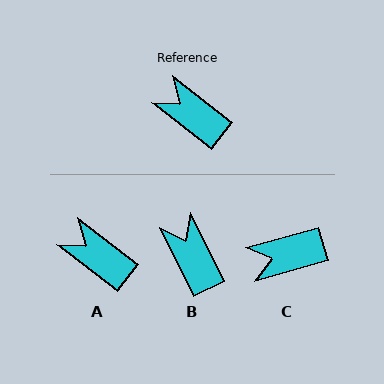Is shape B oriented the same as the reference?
No, it is off by about 26 degrees.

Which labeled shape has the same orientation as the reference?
A.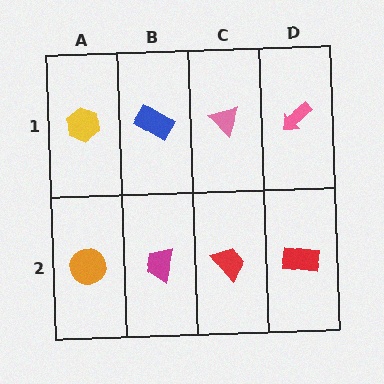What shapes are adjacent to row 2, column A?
A yellow hexagon (row 1, column A), a magenta trapezoid (row 2, column B).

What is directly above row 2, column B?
A blue rectangle.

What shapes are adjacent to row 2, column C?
A pink triangle (row 1, column C), a magenta trapezoid (row 2, column B), a red rectangle (row 2, column D).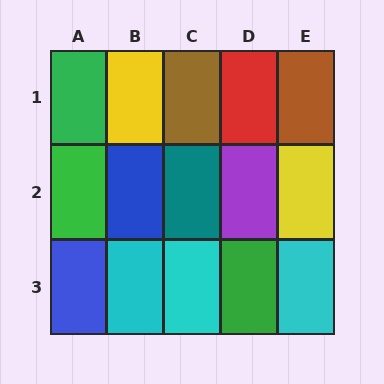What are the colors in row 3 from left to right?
Blue, cyan, cyan, green, cyan.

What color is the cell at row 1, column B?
Yellow.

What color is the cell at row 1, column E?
Brown.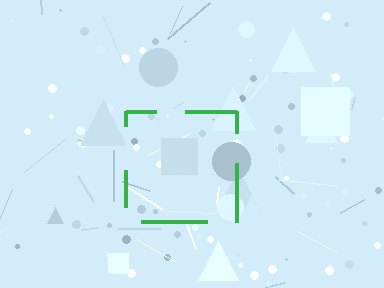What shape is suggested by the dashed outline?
The dashed outline suggests a square.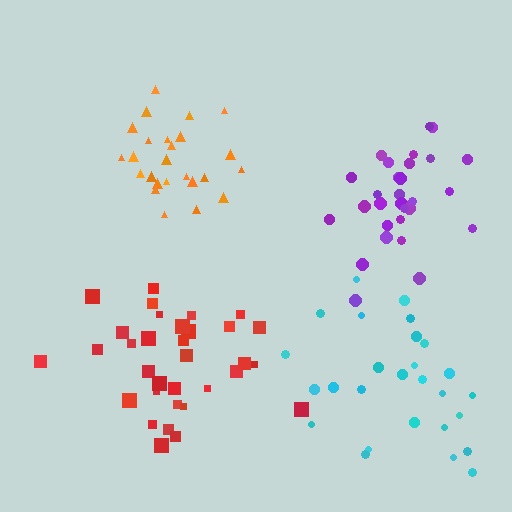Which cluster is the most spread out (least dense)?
Cyan.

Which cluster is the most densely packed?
Orange.